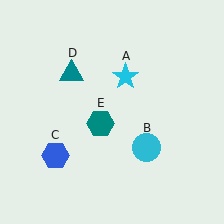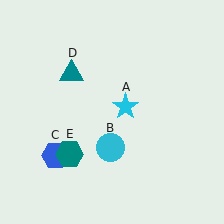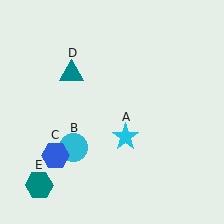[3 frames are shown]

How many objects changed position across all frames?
3 objects changed position: cyan star (object A), cyan circle (object B), teal hexagon (object E).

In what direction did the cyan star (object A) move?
The cyan star (object A) moved down.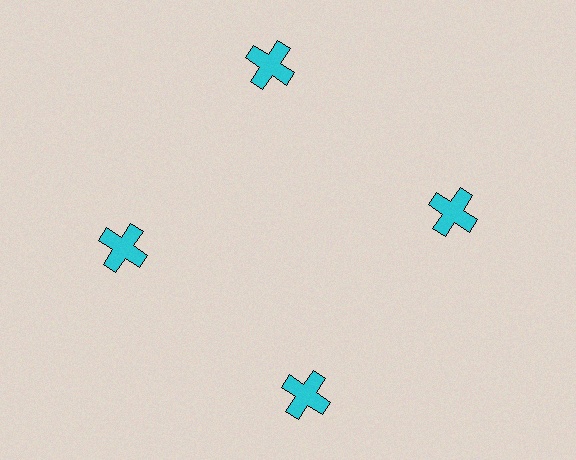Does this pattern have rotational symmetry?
Yes, this pattern has 4-fold rotational symmetry. It looks the same after rotating 90 degrees around the center.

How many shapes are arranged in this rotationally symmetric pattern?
There are 4 shapes, arranged in 4 groups of 1.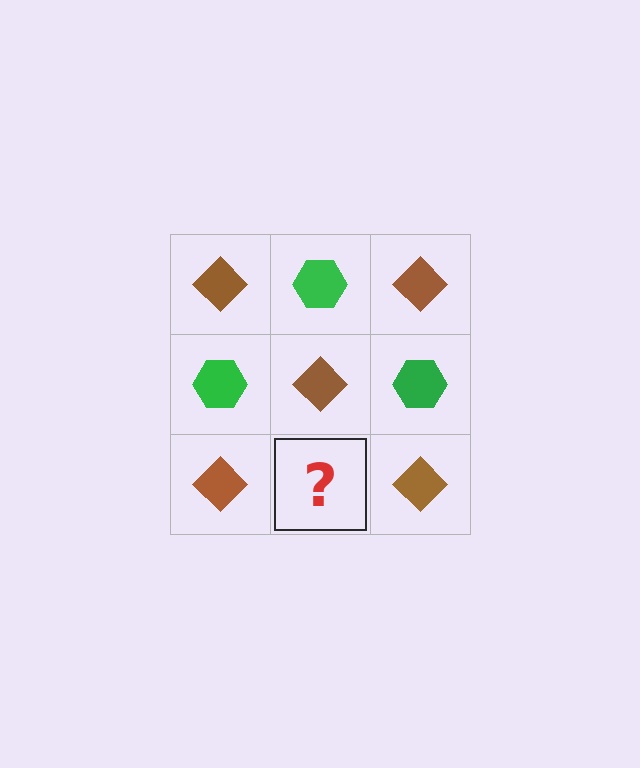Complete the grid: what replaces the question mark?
The question mark should be replaced with a green hexagon.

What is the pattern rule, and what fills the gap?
The rule is that it alternates brown diamond and green hexagon in a checkerboard pattern. The gap should be filled with a green hexagon.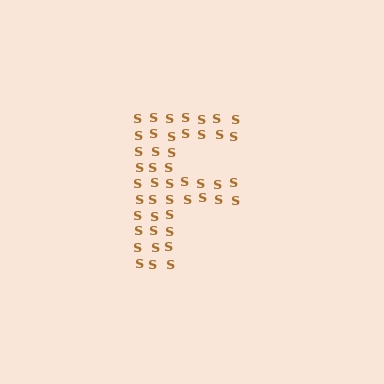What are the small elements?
The small elements are letter S's.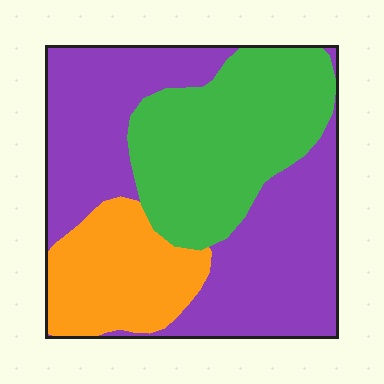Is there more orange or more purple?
Purple.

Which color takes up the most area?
Purple, at roughly 50%.